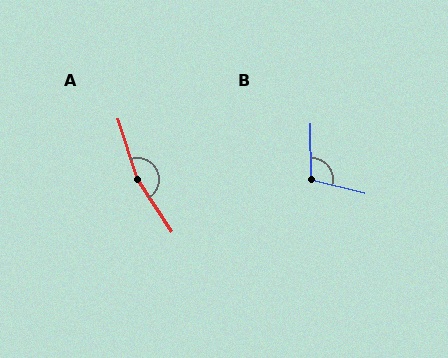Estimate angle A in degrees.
Approximately 165 degrees.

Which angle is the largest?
A, at approximately 165 degrees.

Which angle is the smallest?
B, at approximately 105 degrees.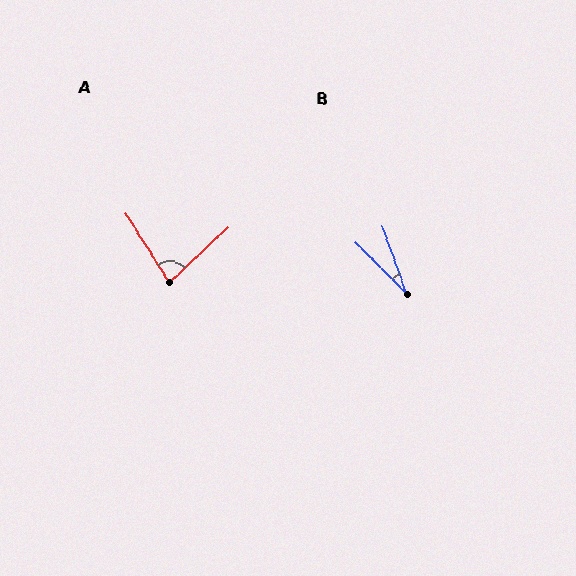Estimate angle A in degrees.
Approximately 79 degrees.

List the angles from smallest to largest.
B (25°), A (79°).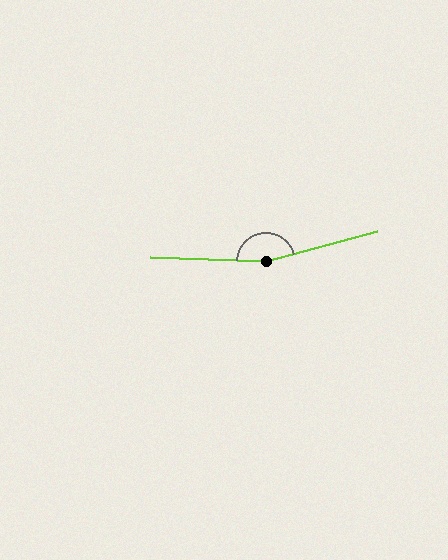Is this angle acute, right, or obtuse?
It is obtuse.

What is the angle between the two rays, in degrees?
Approximately 163 degrees.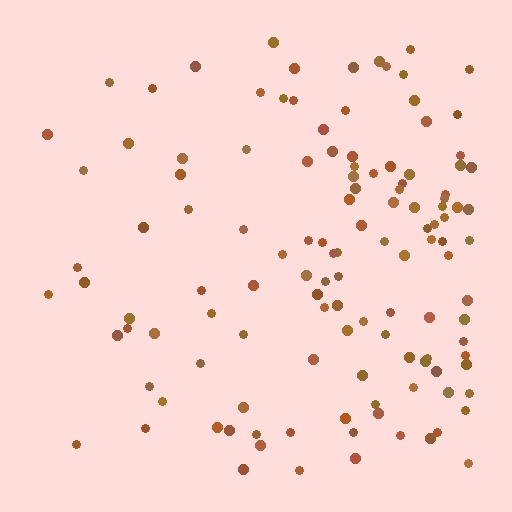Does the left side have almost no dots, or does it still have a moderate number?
Still a moderate number, just noticeably fewer than the right.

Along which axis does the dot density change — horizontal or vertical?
Horizontal.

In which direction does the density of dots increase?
From left to right, with the right side densest.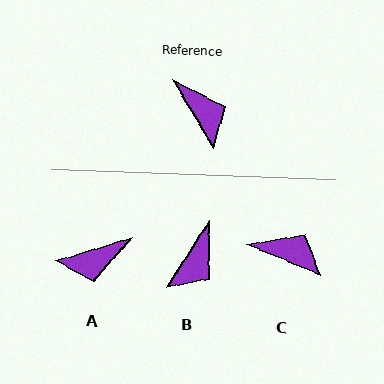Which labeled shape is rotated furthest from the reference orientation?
A, about 104 degrees away.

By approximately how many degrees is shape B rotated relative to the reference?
Approximately 63 degrees clockwise.